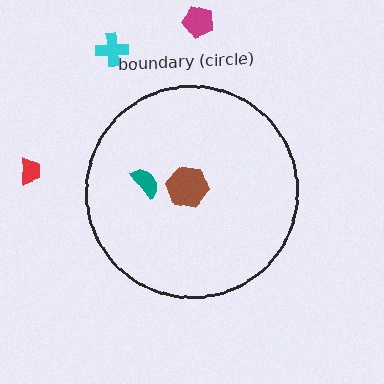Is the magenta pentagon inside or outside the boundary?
Outside.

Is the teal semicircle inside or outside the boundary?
Inside.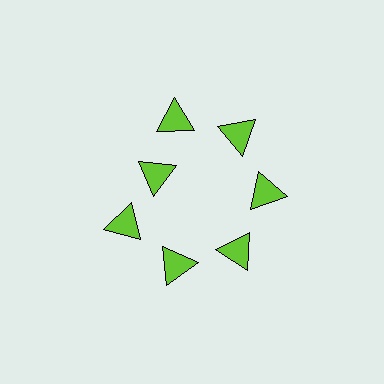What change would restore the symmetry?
The symmetry would be restored by moving it outward, back onto the ring so that all 7 triangles sit at equal angles and equal distance from the center.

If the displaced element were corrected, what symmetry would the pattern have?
It would have 7-fold rotational symmetry — the pattern would map onto itself every 51 degrees.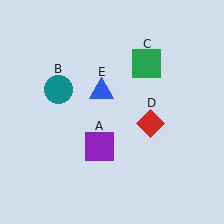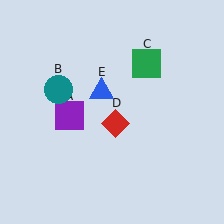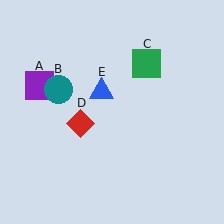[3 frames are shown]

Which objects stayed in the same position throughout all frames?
Teal circle (object B) and green square (object C) and blue triangle (object E) remained stationary.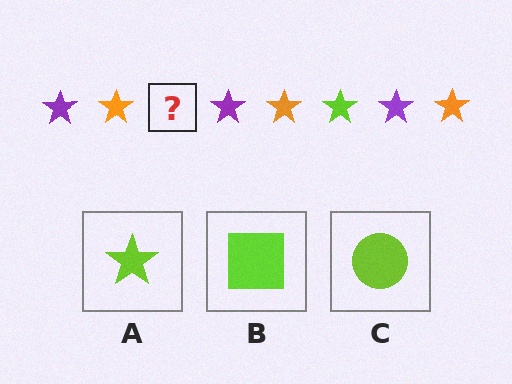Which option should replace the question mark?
Option A.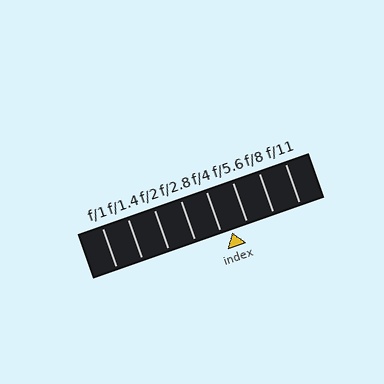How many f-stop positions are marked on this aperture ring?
There are 8 f-stop positions marked.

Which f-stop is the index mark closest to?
The index mark is closest to f/4.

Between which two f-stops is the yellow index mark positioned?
The index mark is between f/4 and f/5.6.